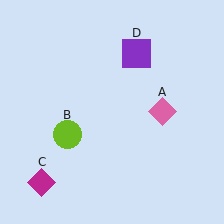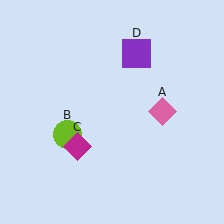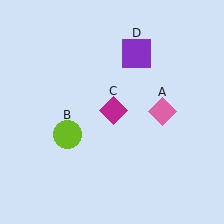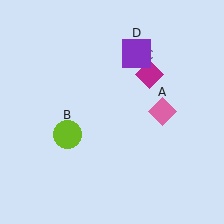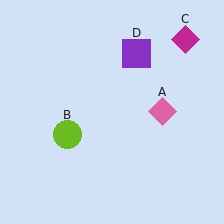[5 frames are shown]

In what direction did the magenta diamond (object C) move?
The magenta diamond (object C) moved up and to the right.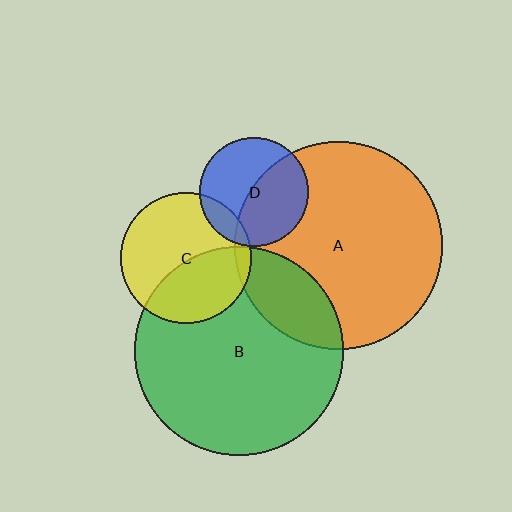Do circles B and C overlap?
Yes.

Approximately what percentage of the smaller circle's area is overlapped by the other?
Approximately 40%.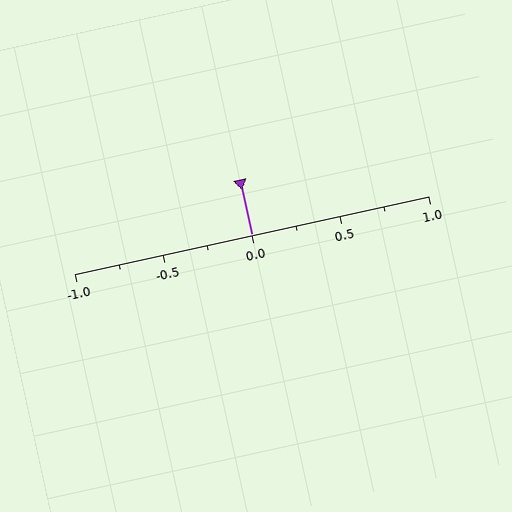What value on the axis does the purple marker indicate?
The marker indicates approximately 0.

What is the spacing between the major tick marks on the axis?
The major ticks are spaced 0.5 apart.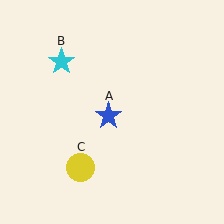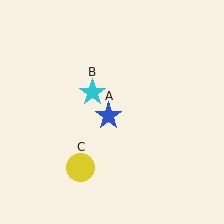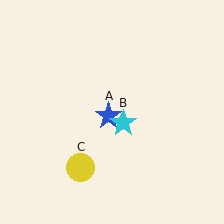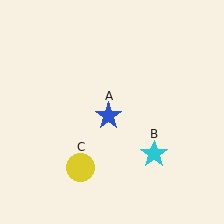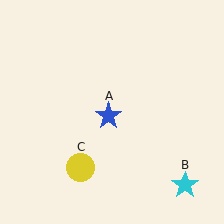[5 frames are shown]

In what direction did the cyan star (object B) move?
The cyan star (object B) moved down and to the right.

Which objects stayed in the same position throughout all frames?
Blue star (object A) and yellow circle (object C) remained stationary.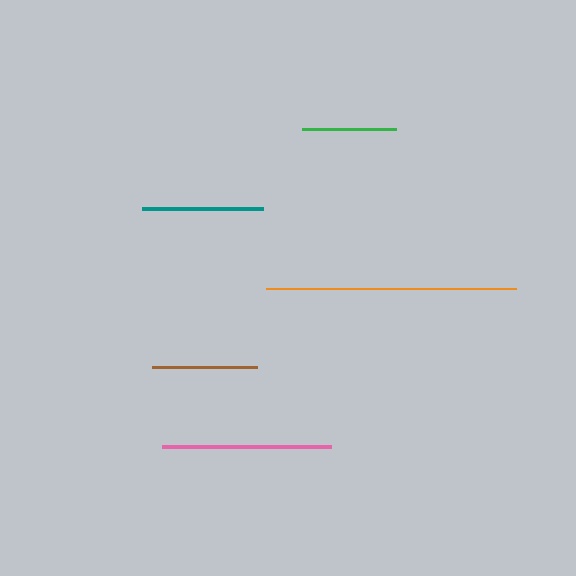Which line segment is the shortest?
The green line is the shortest at approximately 94 pixels.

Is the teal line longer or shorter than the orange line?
The orange line is longer than the teal line.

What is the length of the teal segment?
The teal segment is approximately 121 pixels long.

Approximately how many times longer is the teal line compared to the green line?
The teal line is approximately 1.3 times the length of the green line.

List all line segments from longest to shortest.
From longest to shortest: orange, pink, teal, brown, green.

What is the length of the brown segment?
The brown segment is approximately 105 pixels long.